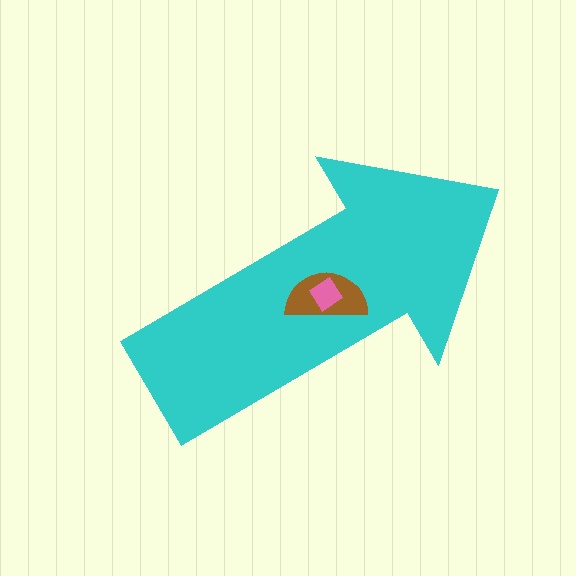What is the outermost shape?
The cyan arrow.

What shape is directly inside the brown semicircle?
The pink diamond.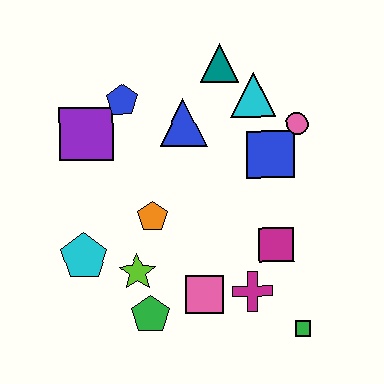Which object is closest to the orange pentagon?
The lime star is closest to the orange pentagon.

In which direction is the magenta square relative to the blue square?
The magenta square is below the blue square.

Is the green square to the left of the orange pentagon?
No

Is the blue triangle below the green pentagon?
No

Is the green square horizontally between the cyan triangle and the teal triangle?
No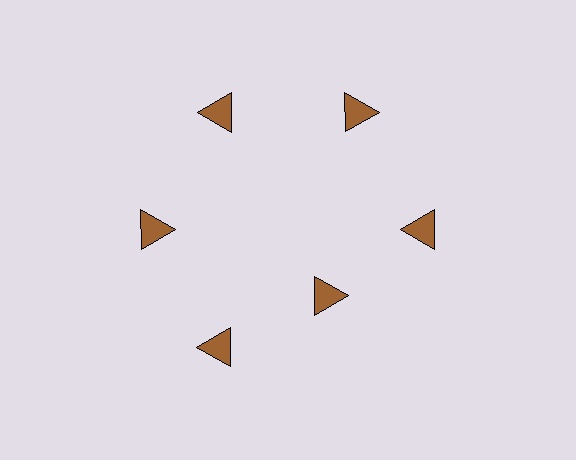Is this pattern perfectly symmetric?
No. The 6 brown triangles are arranged in a ring, but one element near the 5 o'clock position is pulled inward toward the center, breaking the 6-fold rotational symmetry.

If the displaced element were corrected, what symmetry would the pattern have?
It would have 6-fold rotational symmetry — the pattern would map onto itself every 60 degrees.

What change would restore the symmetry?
The symmetry would be restored by moving it outward, back onto the ring so that all 6 triangles sit at equal angles and equal distance from the center.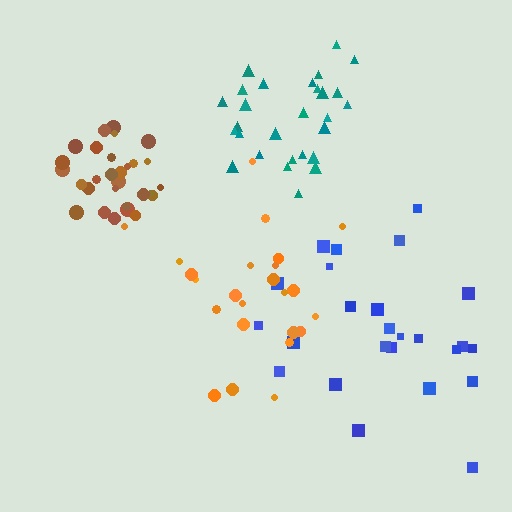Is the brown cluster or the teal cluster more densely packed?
Brown.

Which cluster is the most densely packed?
Brown.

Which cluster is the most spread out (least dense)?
Blue.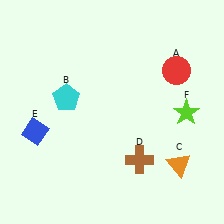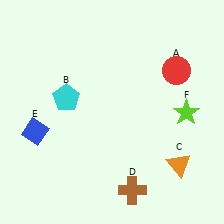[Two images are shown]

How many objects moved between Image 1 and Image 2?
1 object moved between the two images.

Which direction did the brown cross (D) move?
The brown cross (D) moved down.